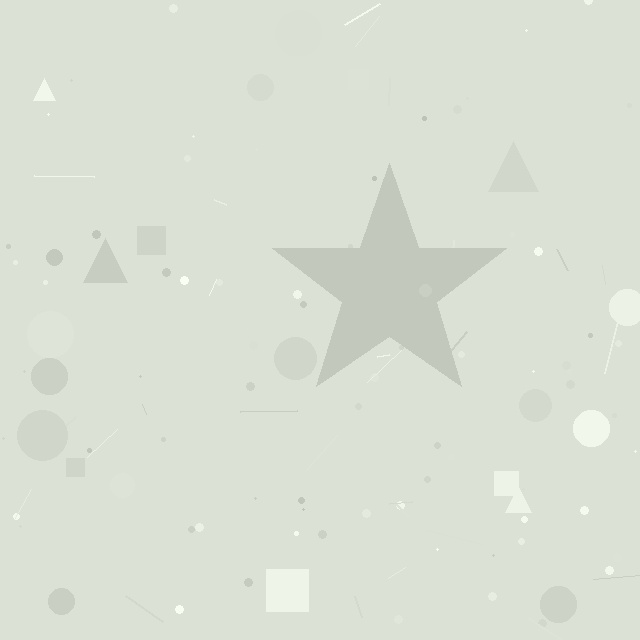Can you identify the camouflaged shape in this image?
The camouflaged shape is a star.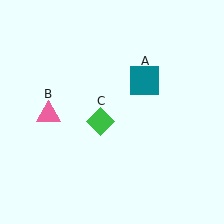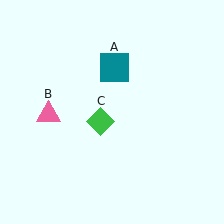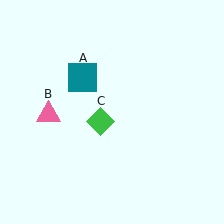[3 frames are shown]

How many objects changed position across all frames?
1 object changed position: teal square (object A).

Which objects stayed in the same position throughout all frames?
Pink triangle (object B) and green diamond (object C) remained stationary.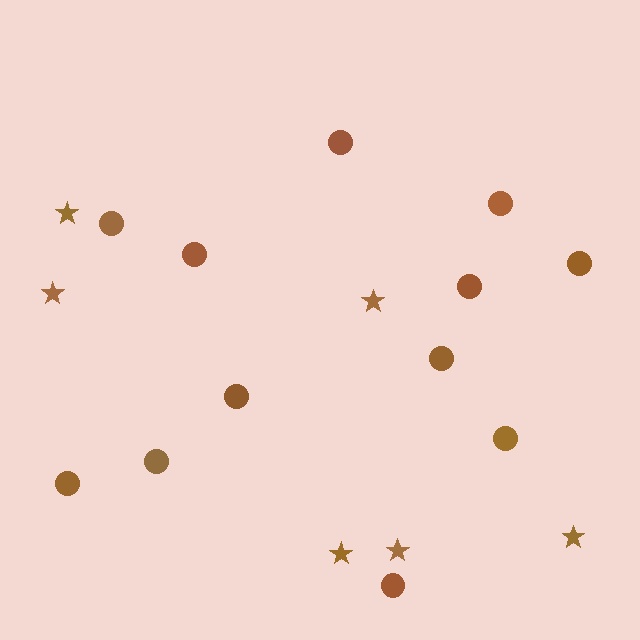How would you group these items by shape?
There are 2 groups: one group of stars (6) and one group of circles (12).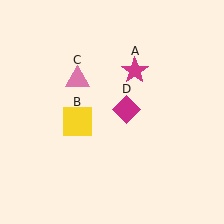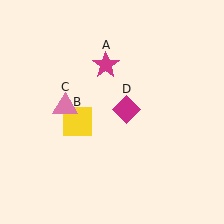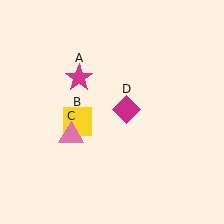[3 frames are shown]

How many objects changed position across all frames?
2 objects changed position: magenta star (object A), pink triangle (object C).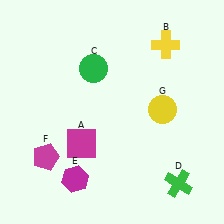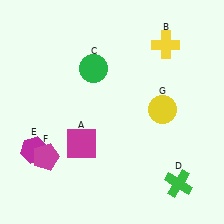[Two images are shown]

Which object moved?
The magenta hexagon (E) moved left.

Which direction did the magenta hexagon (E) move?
The magenta hexagon (E) moved left.